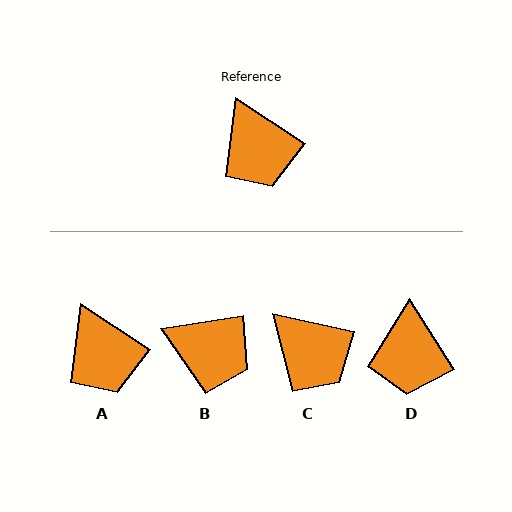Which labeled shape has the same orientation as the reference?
A.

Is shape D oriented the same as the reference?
No, it is off by about 24 degrees.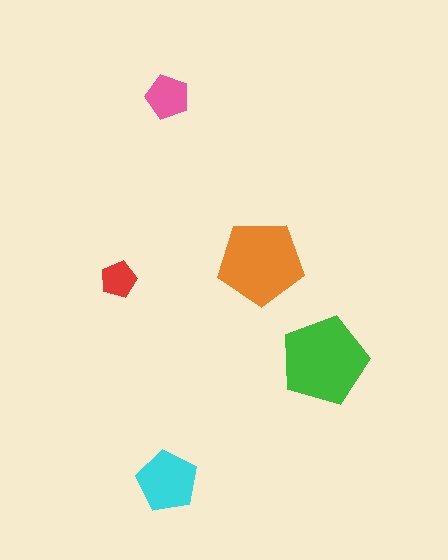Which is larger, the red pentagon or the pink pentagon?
The pink one.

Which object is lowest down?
The cyan pentagon is bottommost.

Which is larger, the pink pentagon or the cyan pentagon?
The cyan one.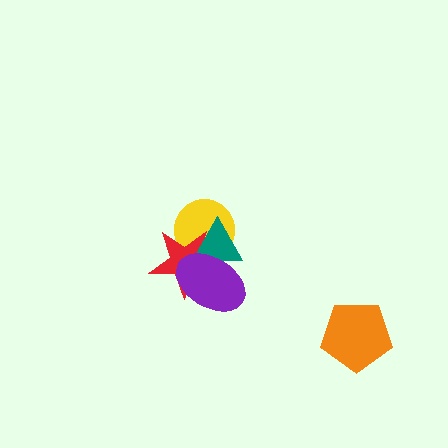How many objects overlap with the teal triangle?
3 objects overlap with the teal triangle.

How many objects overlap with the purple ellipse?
3 objects overlap with the purple ellipse.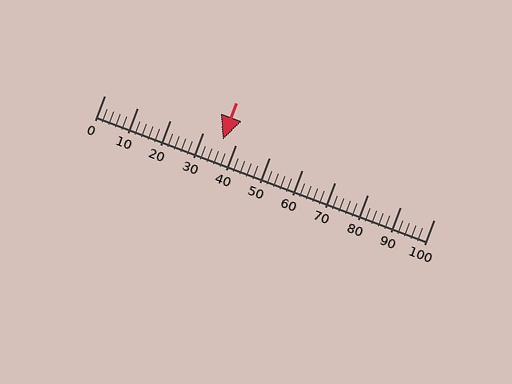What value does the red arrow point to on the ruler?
The red arrow points to approximately 36.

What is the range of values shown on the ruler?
The ruler shows values from 0 to 100.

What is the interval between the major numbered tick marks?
The major tick marks are spaced 10 units apart.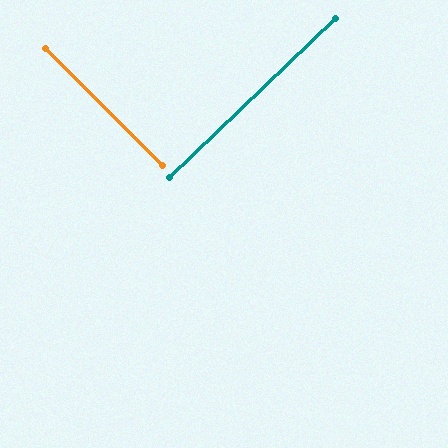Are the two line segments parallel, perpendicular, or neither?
Perpendicular — they meet at approximately 89°.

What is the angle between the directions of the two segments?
Approximately 89 degrees.